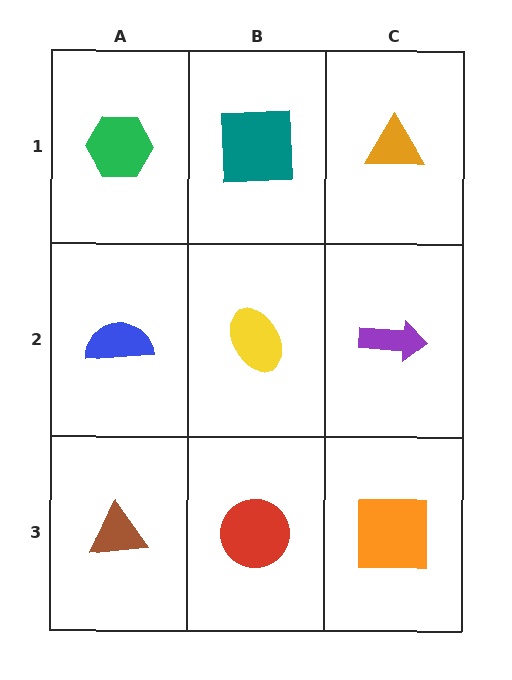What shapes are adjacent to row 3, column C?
A purple arrow (row 2, column C), a red circle (row 3, column B).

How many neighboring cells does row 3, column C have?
2.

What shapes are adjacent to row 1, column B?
A yellow ellipse (row 2, column B), a green hexagon (row 1, column A), an orange triangle (row 1, column C).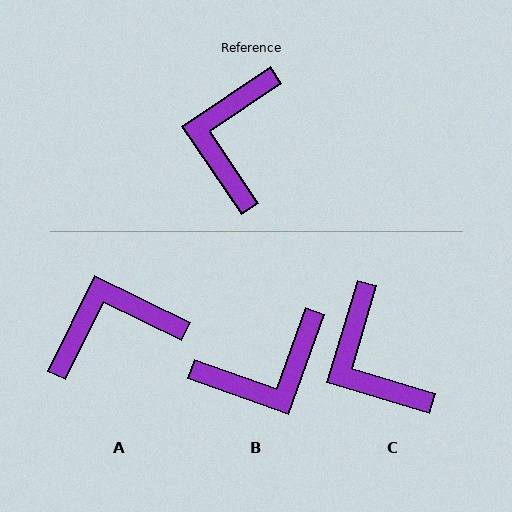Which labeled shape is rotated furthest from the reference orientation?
B, about 126 degrees away.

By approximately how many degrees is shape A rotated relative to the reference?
Approximately 60 degrees clockwise.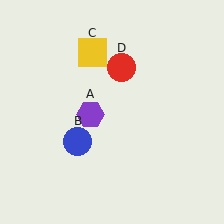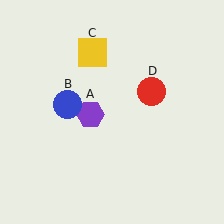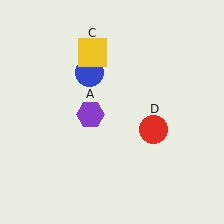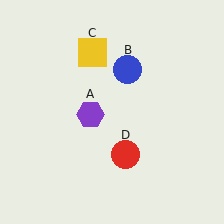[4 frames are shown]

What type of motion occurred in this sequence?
The blue circle (object B), red circle (object D) rotated clockwise around the center of the scene.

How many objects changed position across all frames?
2 objects changed position: blue circle (object B), red circle (object D).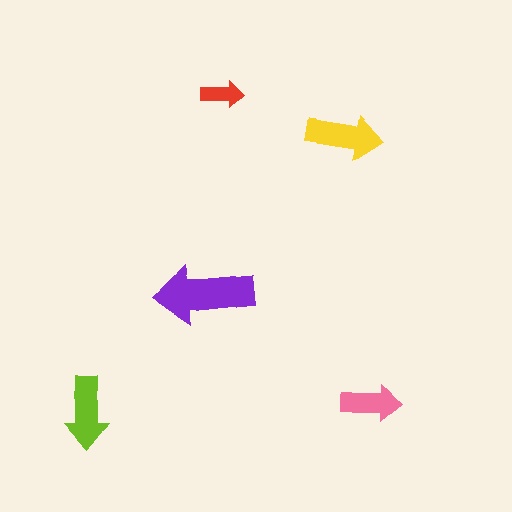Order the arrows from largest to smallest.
the purple one, the yellow one, the lime one, the pink one, the red one.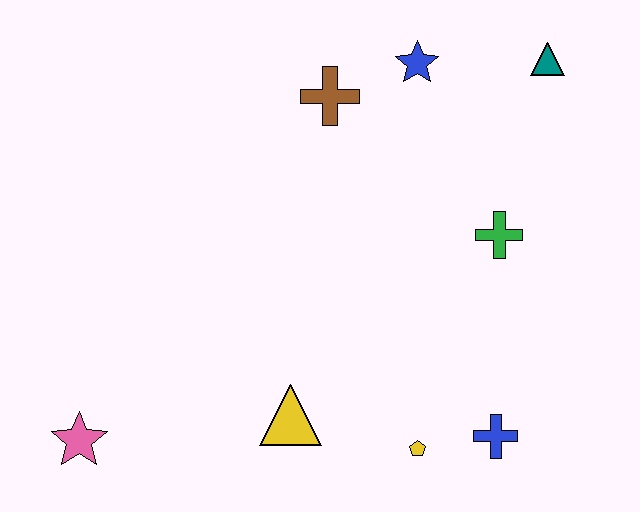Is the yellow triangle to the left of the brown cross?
Yes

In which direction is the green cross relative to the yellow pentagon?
The green cross is above the yellow pentagon.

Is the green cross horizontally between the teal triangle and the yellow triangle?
Yes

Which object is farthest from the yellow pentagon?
The teal triangle is farthest from the yellow pentagon.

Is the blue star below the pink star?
No